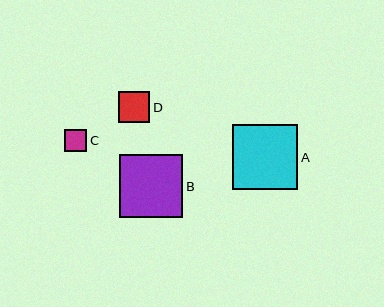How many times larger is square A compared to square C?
Square A is approximately 2.9 times the size of square C.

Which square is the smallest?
Square C is the smallest with a size of approximately 22 pixels.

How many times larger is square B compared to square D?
Square B is approximately 2.1 times the size of square D.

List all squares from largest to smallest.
From largest to smallest: A, B, D, C.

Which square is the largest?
Square A is the largest with a size of approximately 65 pixels.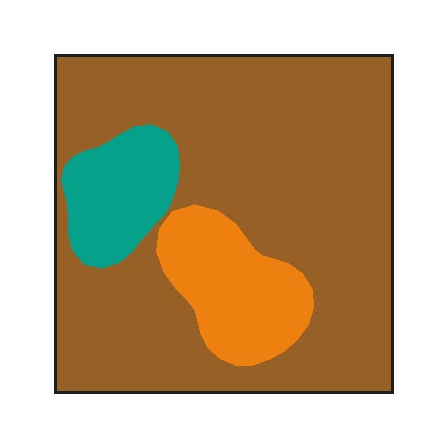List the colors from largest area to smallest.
From largest to smallest: brown, orange, teal.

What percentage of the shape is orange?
Orange takes up about one eighth (1/8) of the shape.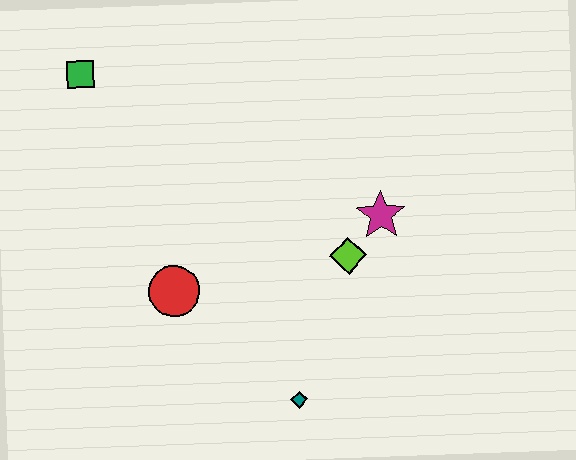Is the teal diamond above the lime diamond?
No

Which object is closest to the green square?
The red circle is closest to the green square.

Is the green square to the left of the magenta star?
Yes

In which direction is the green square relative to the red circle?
The green square is above the red circle.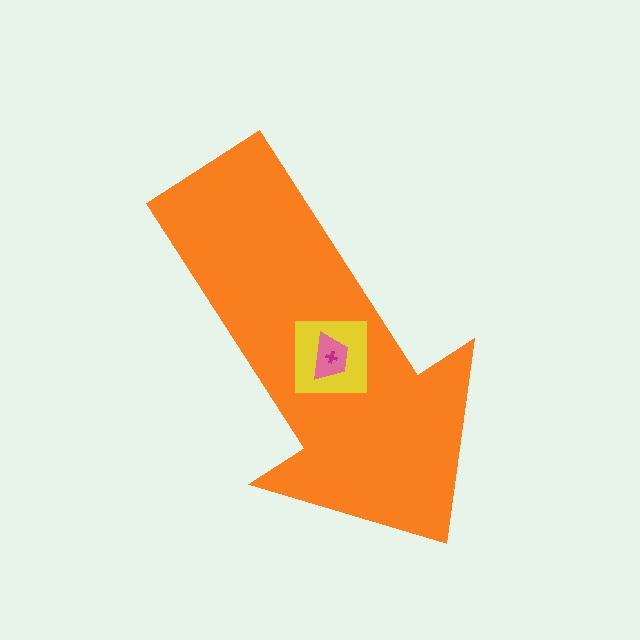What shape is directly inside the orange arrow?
The yellow square.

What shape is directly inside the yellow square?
The pink trapezoid.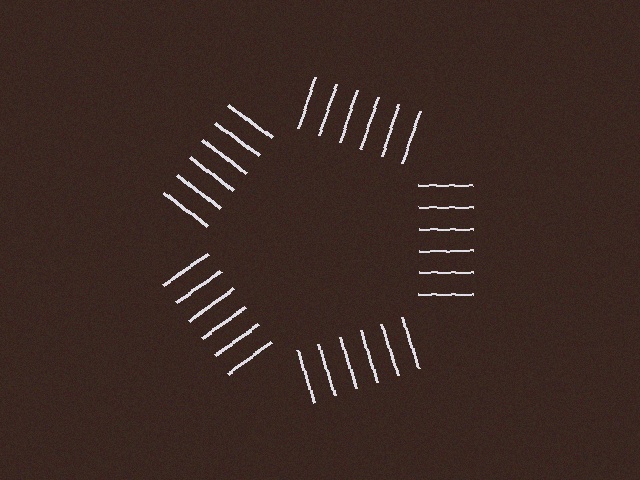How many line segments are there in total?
30 — 6 along each of the 5 edges.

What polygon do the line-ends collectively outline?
An illusory pentagon — the line segments terminate on its edges but no continuous stroke is drawn.